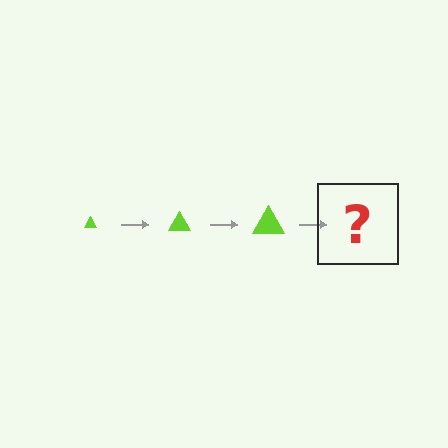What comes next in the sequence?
The next element should be a lime triangle, larger than the previous one.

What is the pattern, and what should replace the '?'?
The pattern is that the triangle gets progressively larger each step. The '?' should be a lime triangle, larger than the previous one.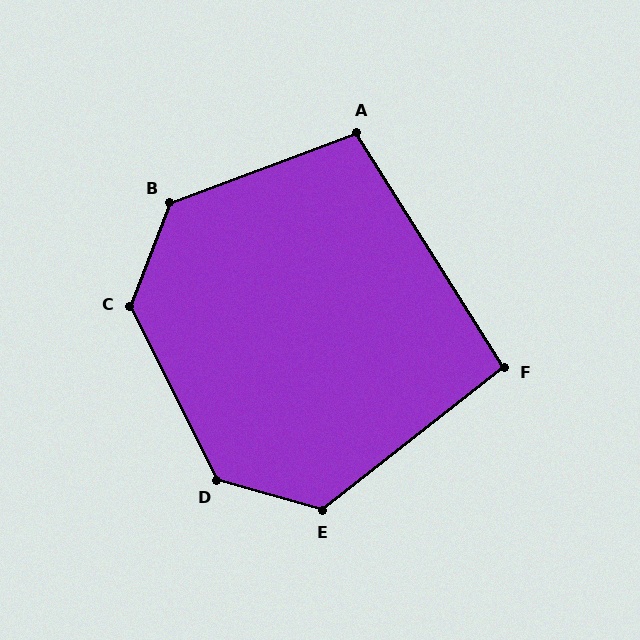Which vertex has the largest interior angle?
D, at approximately 133 degrees.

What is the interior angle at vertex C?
Approximately 132 degrees (obtuse).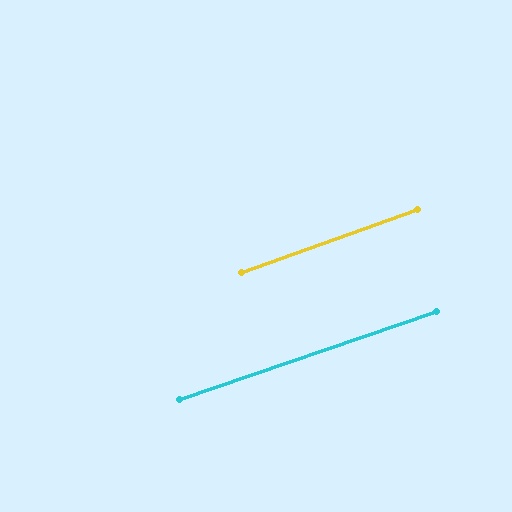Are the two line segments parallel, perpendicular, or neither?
Parallel — their directions differ by only 1.0°.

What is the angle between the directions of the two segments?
Approximately 1 degree.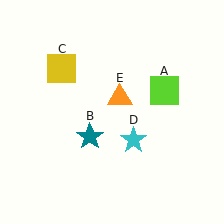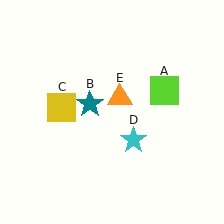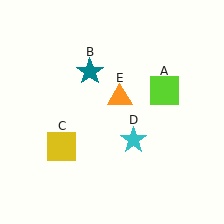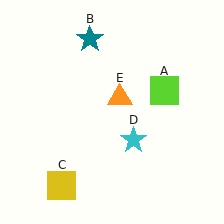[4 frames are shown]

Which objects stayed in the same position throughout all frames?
Lime square (object A) and cyan star (object D) and orange triangle (object E) remained stationary.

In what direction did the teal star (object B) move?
The teal star (object B) moved up.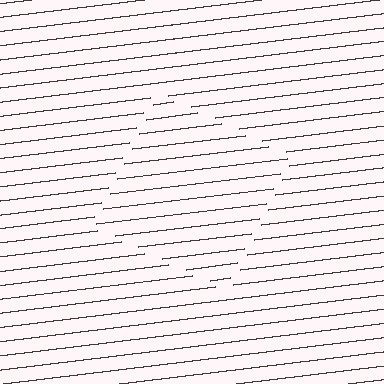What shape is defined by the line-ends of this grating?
An illusory square. The interior of the shape contains the same grating, shifted by half a period — the contour is defined by the phase discontinuity where line-ends from the inner and outer gratings abut.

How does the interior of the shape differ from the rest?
The interior of the shape contains the same grating, shifted by half a period — the contour is defined by the phase discontinuity where line-ends from the inner and outer gratings abut.